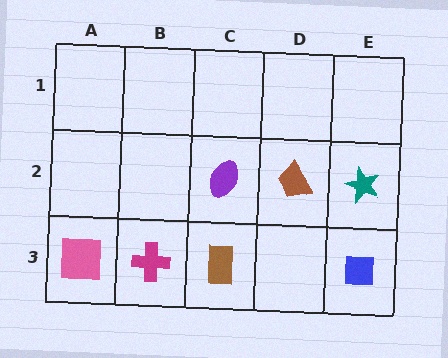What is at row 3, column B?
A magenta cross.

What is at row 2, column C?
A purple ellipse.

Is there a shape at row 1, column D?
No, that cell is empty.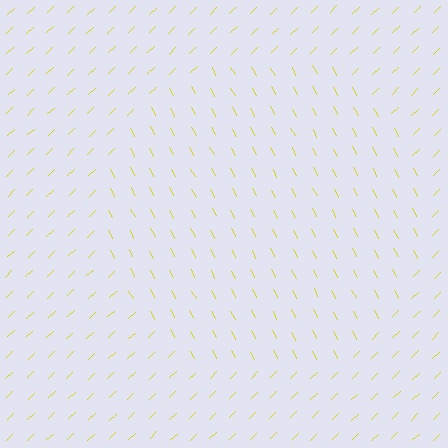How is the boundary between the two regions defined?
The boundary is defined purely by a change in line orientation (approximately 74 degrees difference). All lines are the same color and thickness.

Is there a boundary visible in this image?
Yes, there is a texture boundary formed by a change in line orientation.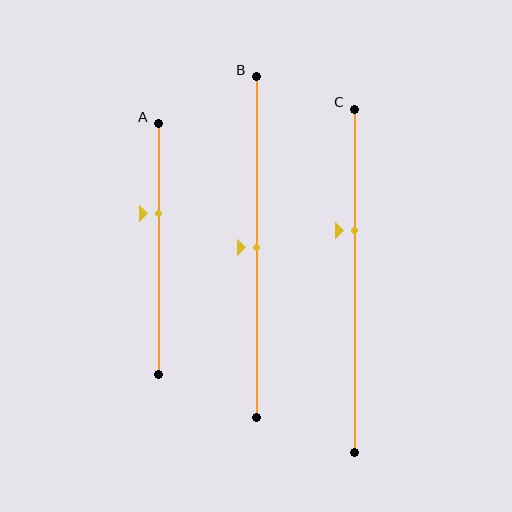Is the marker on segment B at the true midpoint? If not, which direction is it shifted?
Yes, the marker on segment B is at the true midpoint.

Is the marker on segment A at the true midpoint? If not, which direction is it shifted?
No, the marker on segment A is shifted upward by about 14% of the segment length.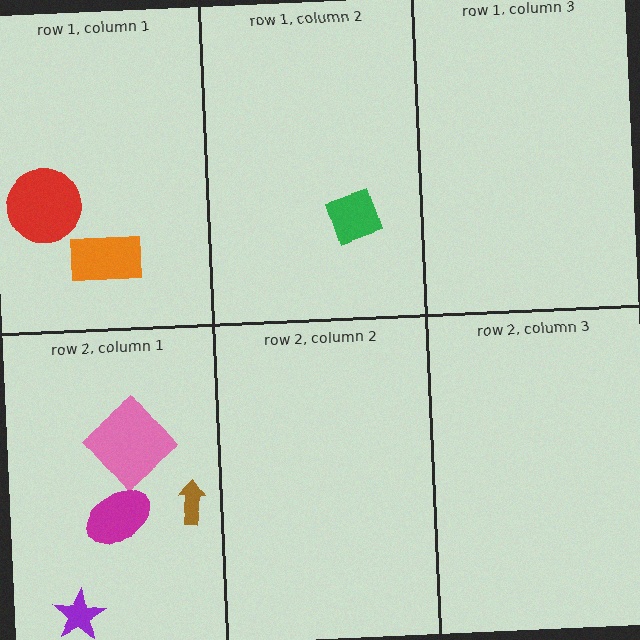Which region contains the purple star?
The row 2, column 1 region.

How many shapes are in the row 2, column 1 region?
4.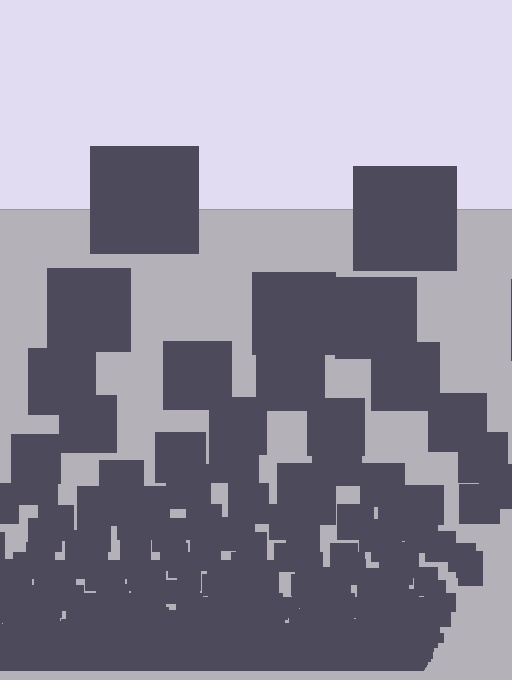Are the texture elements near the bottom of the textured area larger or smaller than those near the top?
Smaller. The gradient is inverted — elements near the bottom are smaller and denser.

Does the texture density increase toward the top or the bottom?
Density increases toward the bottom.